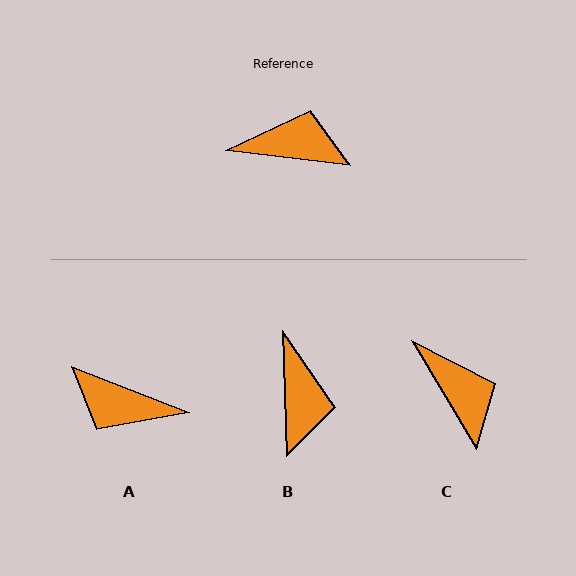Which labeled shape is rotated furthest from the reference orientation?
A, about 166 degrees away.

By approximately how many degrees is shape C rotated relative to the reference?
Approximately 52 degrees clockwise.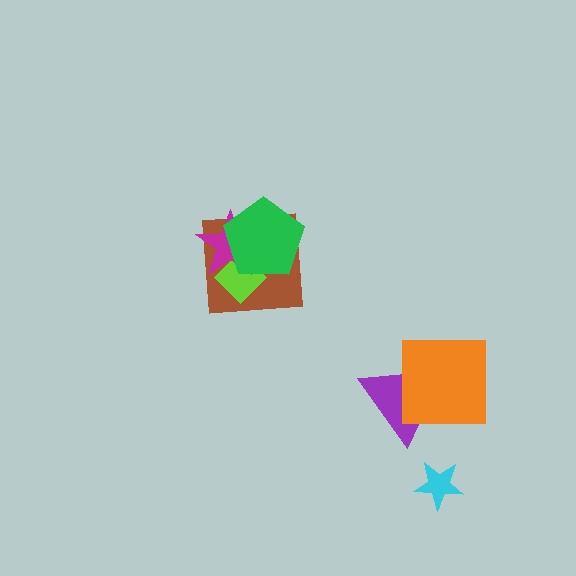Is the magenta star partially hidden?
Yes, it is partially covered by another shape.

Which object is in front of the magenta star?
The green pentagon is in front of the magenta star.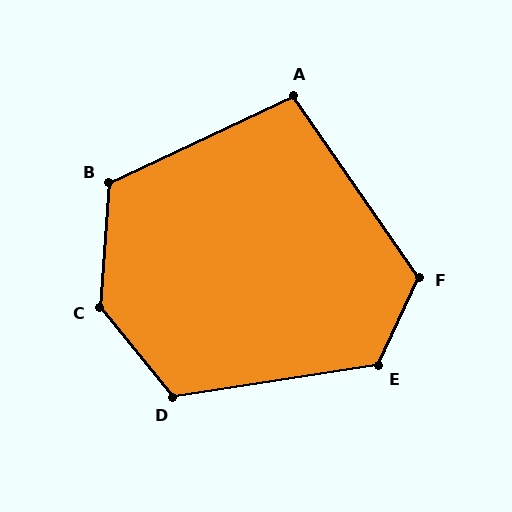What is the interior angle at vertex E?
Approximately 123 degrees (obtuse).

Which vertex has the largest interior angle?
C, at approximately 137 degrees.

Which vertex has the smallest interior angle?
A, at approximately 99 degrees.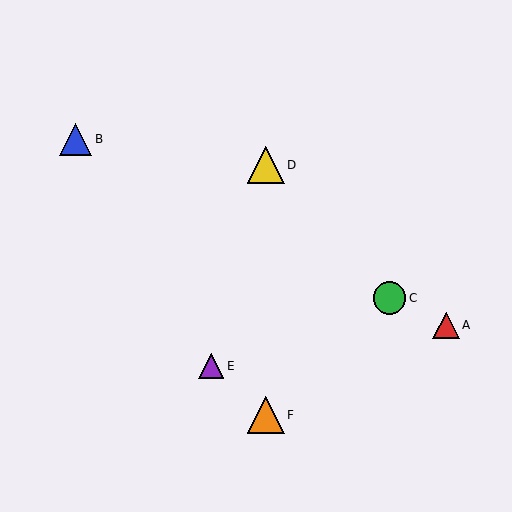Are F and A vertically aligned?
No, F is at x≈266 and A is at x≈446.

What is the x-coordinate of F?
Object F is at x≈266.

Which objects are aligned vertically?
Objects D, F are aligned vertically.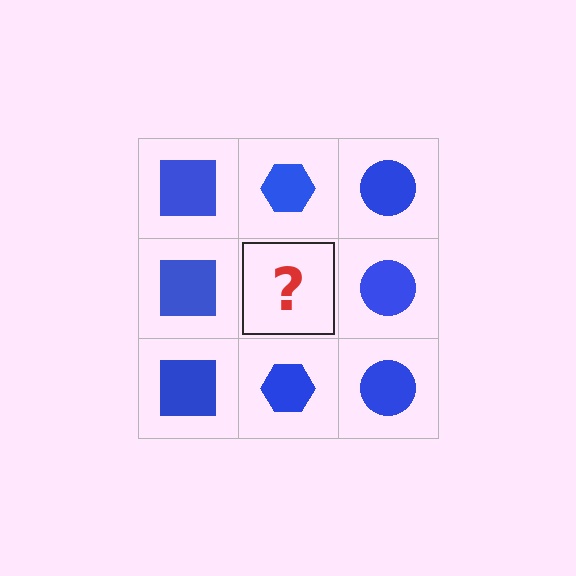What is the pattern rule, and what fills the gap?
The rule is that each column has a consistent shape. The gap should be filled with a blue hexagon.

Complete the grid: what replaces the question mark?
The question mark should be replaced with a blue hexagon.